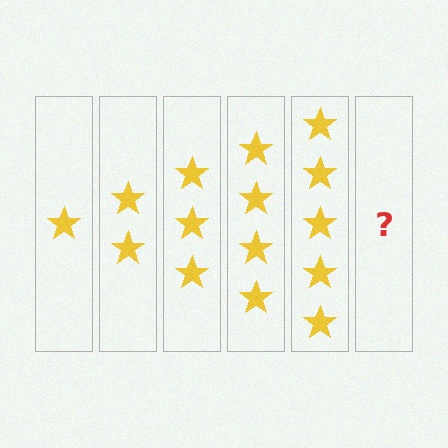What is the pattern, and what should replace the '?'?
The pattern is that each step adds one more star. The '?' should be 6 stars.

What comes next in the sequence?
The next element should be 6 stars.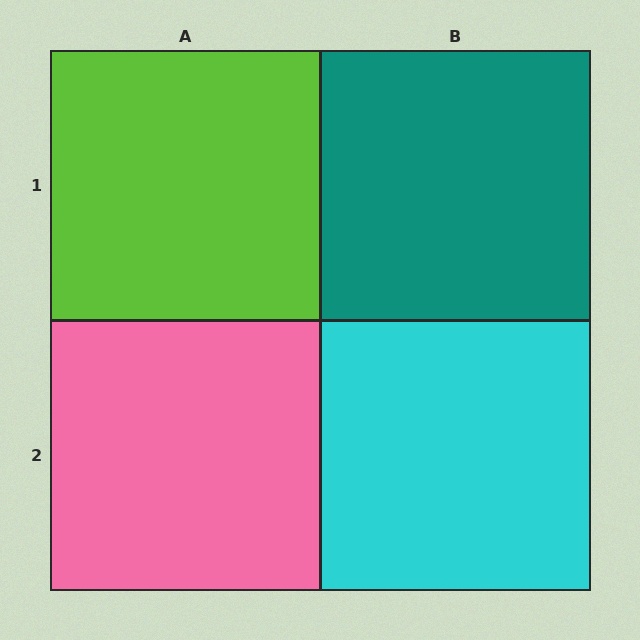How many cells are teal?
1 cell is teal.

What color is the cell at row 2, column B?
Cyan.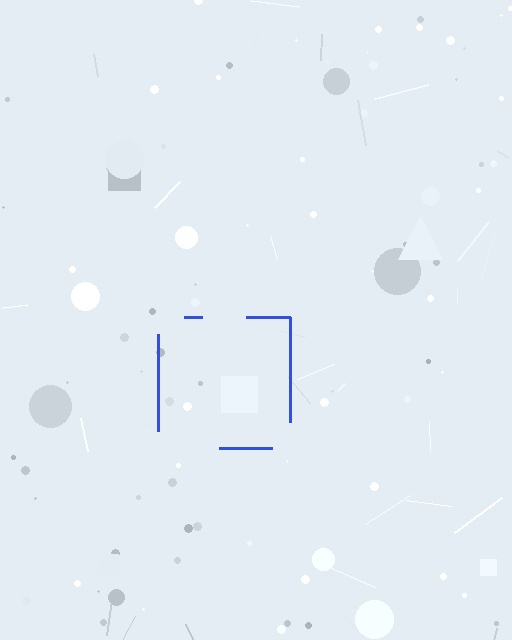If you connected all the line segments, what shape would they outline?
They would outline a square.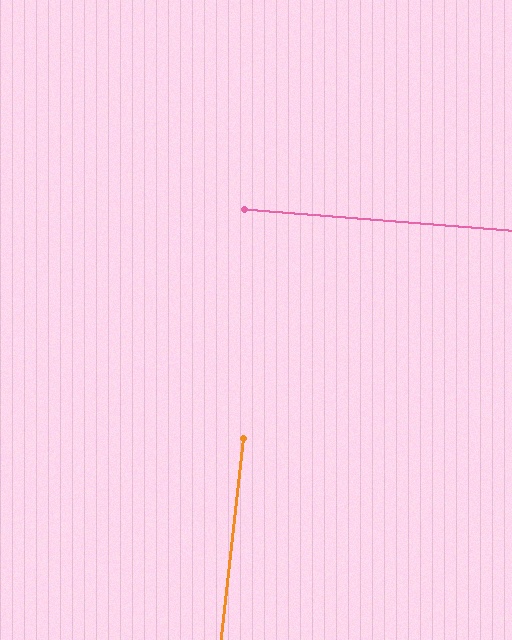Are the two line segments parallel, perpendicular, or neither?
Perpendicular — they meet at approximately 88°.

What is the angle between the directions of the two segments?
Approximately 88 degrees.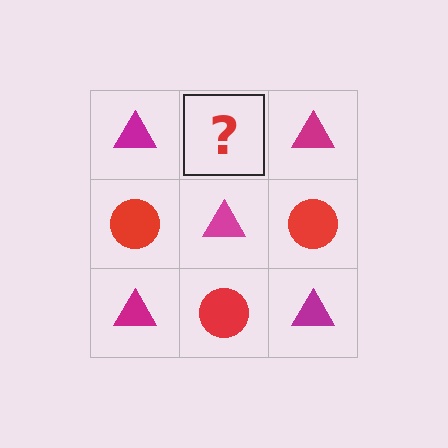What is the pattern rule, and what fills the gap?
The rule is that it alternates magenta triangle and red circle in a checkerboard pattern. The gap should be filled with a red circle.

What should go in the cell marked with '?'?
The missing cell should contain a red circle.